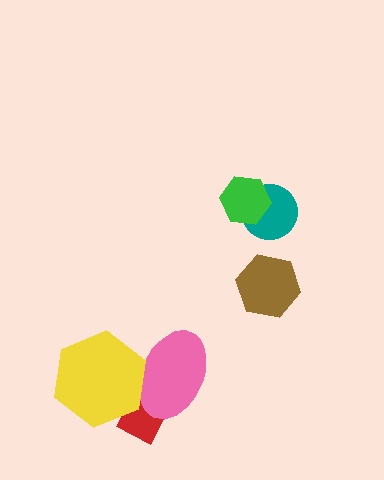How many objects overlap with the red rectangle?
2 objects overlap with the red rectangle.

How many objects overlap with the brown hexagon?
0 objects overlap with the brown hexagon.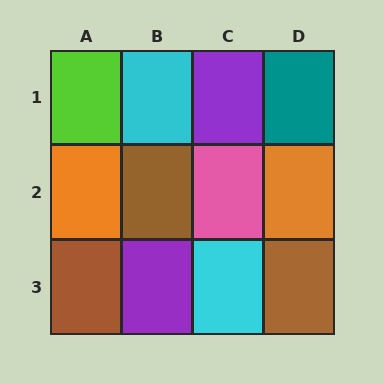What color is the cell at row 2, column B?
Brown.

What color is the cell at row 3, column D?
Brown.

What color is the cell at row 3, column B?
Purple.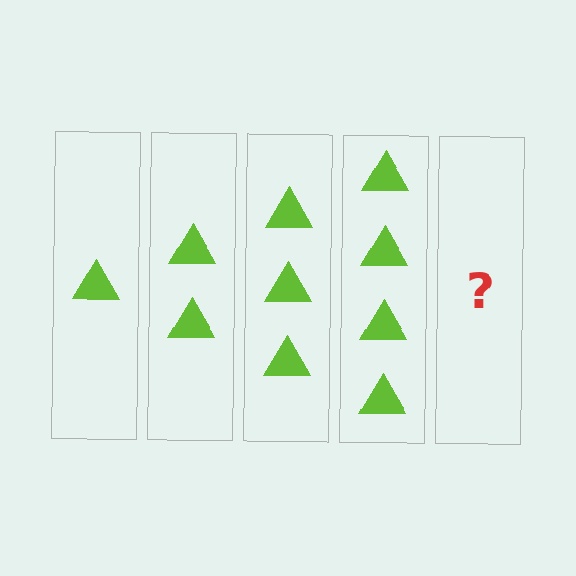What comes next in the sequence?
The next element should be 5 triangles.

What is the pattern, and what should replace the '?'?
The pattern is that each step adds one more triangle. The '?' should be 5 triangles.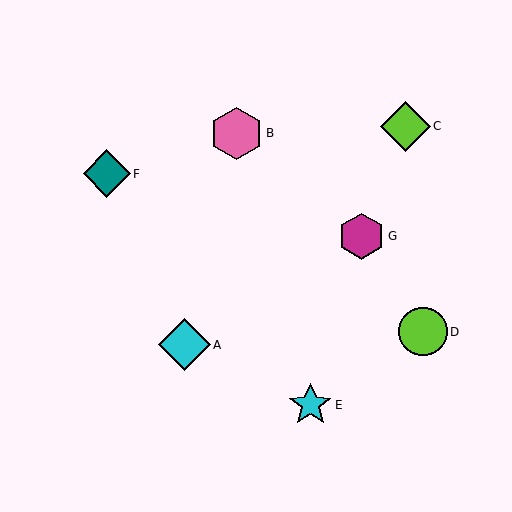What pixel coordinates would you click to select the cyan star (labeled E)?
Click at (310, 405) to select the cyan star E.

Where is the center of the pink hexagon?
The center of the pink hexagon is at (237, 133).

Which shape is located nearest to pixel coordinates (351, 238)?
The magenta hexagon (labeled G) at (361, 236) is nearest to that location.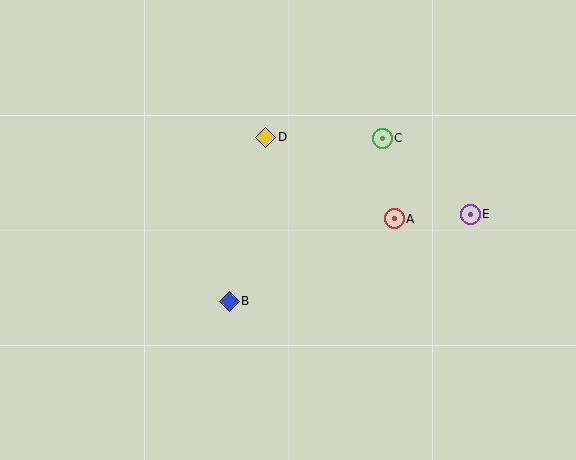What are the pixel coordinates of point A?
Point A is at (394, 219).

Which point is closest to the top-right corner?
Point C is closest to the top-right corner.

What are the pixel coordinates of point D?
Point D is at (266, 137).